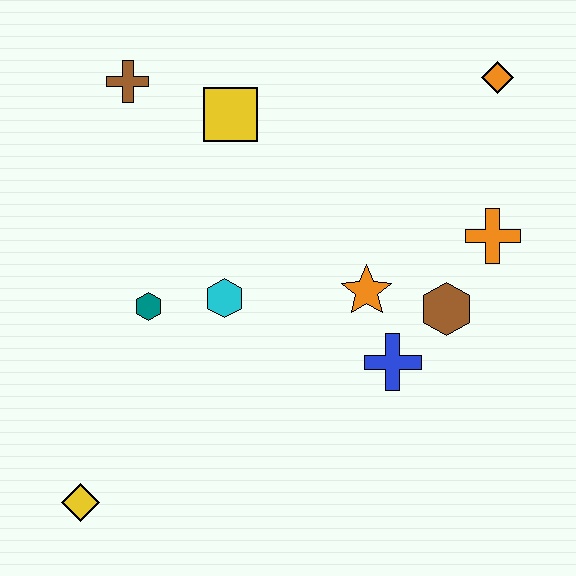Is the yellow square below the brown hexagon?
No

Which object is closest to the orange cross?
The brown hexagon is closest to the orange cross.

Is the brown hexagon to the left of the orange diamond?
Yes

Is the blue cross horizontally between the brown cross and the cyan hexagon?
No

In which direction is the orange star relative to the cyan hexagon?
The orange star is to the right of the cyan hexagon.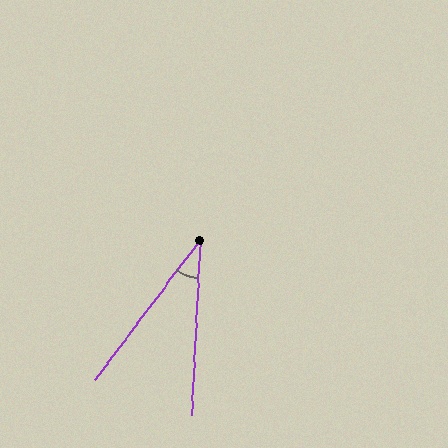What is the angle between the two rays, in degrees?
Approximately 34 degrees.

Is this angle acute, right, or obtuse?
It is acute.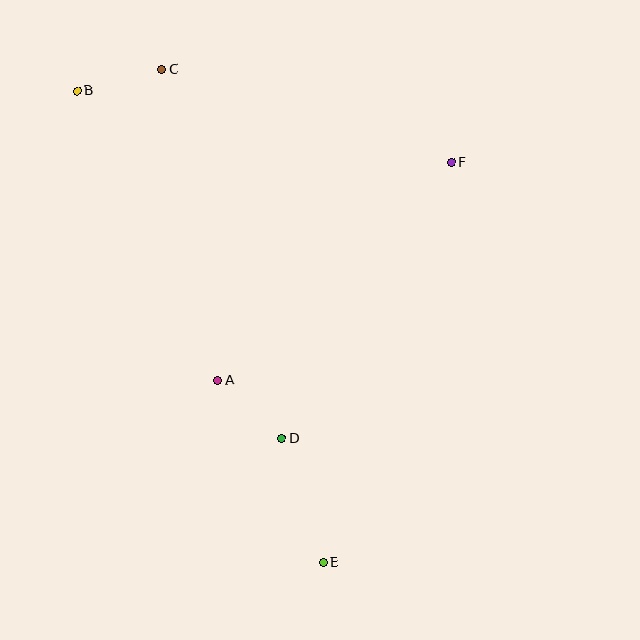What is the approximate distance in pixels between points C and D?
The distance between C and D is approximately 388 pixels.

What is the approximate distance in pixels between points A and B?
The distance between A and B is approximately 322 pixels.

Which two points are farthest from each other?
Points B and E are farthest from each other.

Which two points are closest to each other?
Points A and D are closest to each other.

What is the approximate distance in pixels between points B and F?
The distance between B and F is approximately 381 pixels.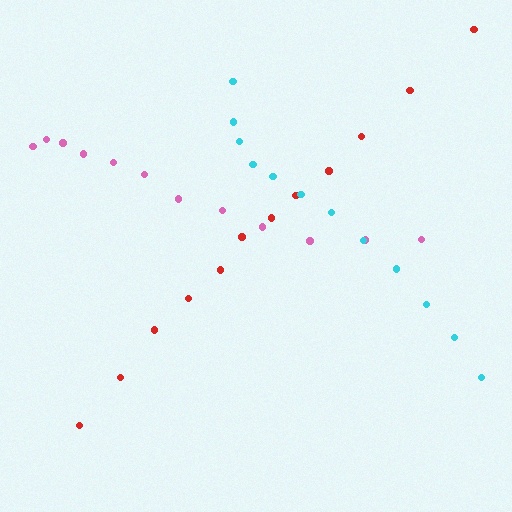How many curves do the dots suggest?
There are 3 distinct paths.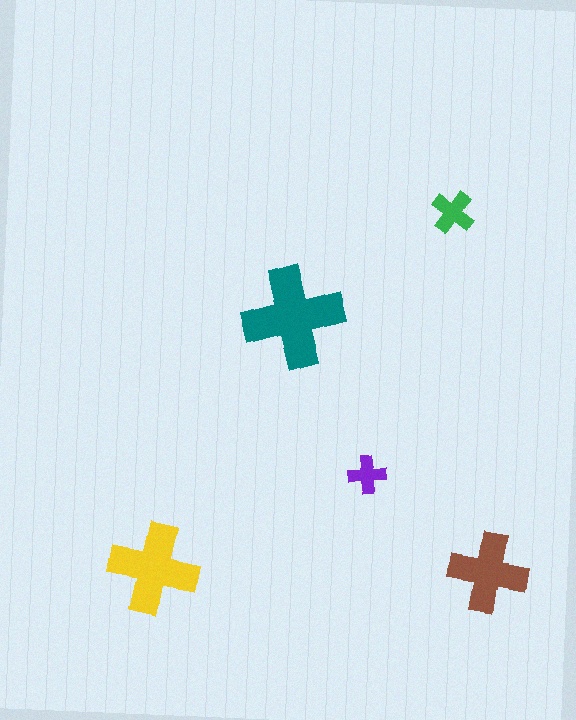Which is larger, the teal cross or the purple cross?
The teal one.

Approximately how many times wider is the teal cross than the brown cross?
About 1.5 times wider.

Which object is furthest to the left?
The yellow cross is leftmost.